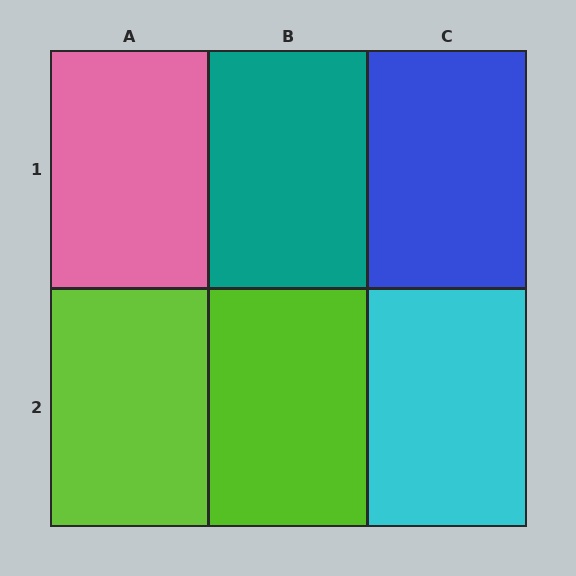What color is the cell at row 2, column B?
Lime.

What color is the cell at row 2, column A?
Lime.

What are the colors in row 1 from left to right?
Pink, teal, blue.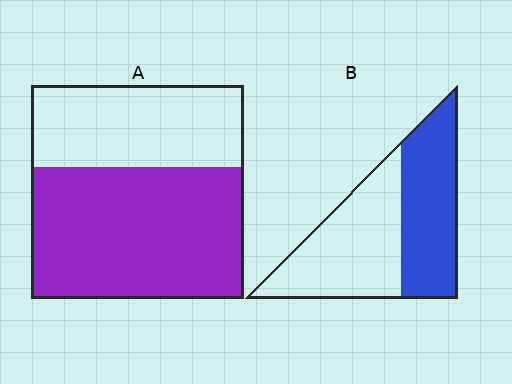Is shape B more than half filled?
Roughly half.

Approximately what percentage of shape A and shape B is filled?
A is approximately 60% and B is approximately 45%.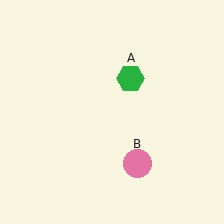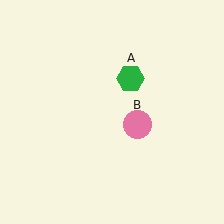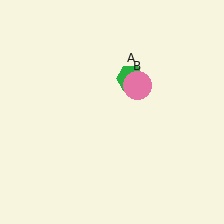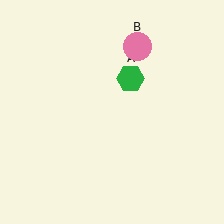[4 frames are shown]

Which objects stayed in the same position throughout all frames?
Green hexagon (object A) remained stationary.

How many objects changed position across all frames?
1 object changed position: pink circle (object B).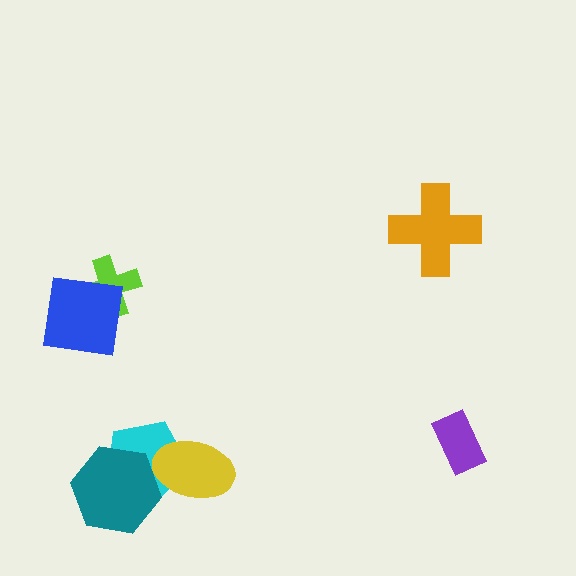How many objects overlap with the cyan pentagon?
2 objects overlap with the cyan pentagon.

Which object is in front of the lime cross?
The blue square is in front of the lime cross.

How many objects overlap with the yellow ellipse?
1 object overlaps with the yellow ellipse.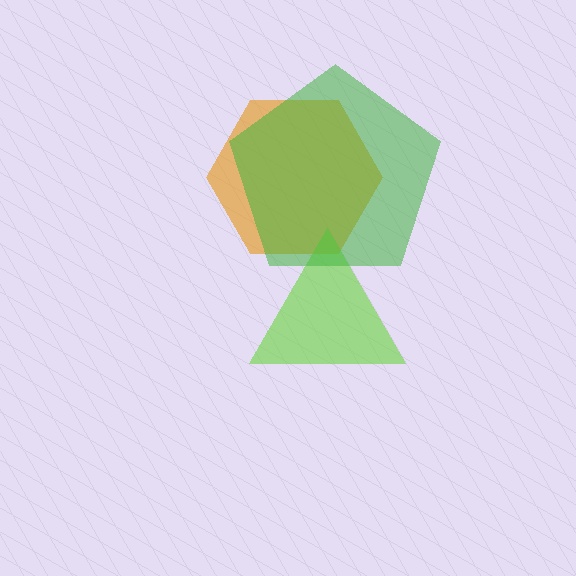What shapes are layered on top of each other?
The layered shapes are: an orange hexagon, a lime triangle, a green pentagon.